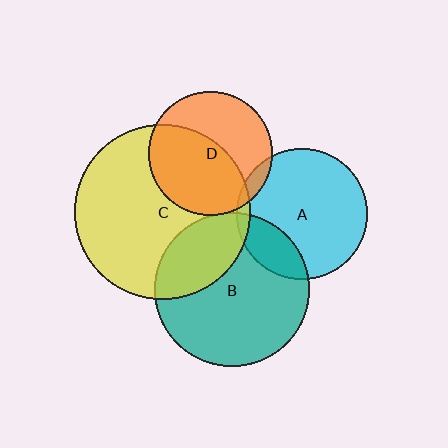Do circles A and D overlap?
Yes.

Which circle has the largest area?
Circle C (yellow).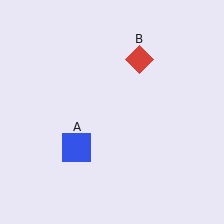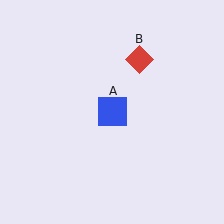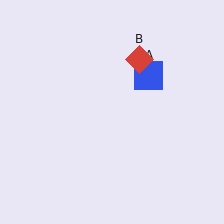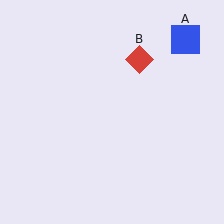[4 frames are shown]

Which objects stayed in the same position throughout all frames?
Red diamond (object B) remained stationary.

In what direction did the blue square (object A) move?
The blue square (object A) moved up and to the right.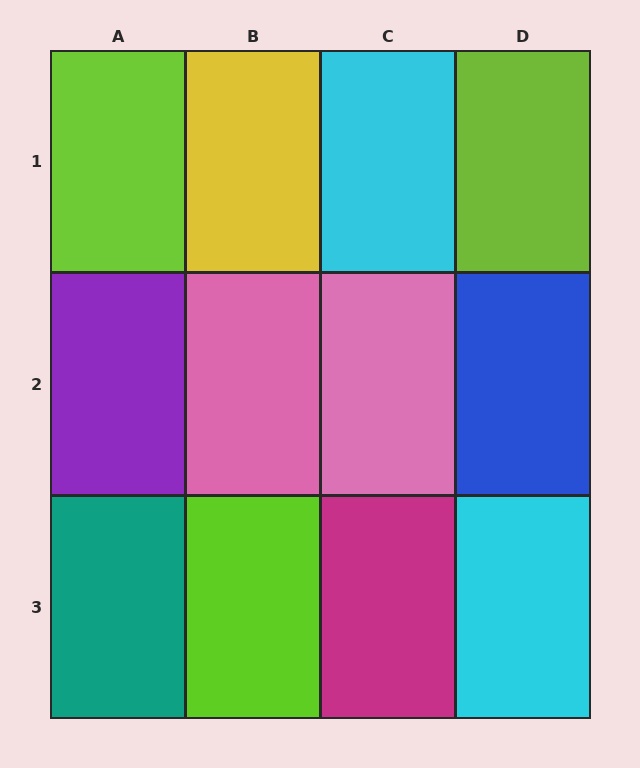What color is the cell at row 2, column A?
Purple.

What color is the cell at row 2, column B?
Pink.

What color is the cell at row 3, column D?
Cyan.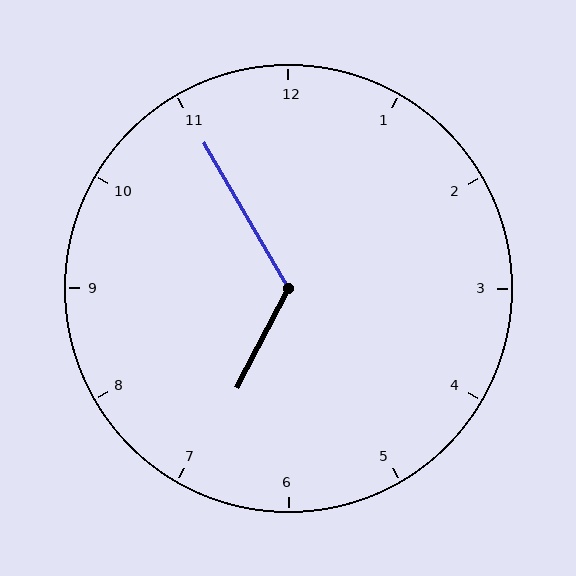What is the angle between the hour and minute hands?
Approximately 122 degrees.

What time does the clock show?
6:55.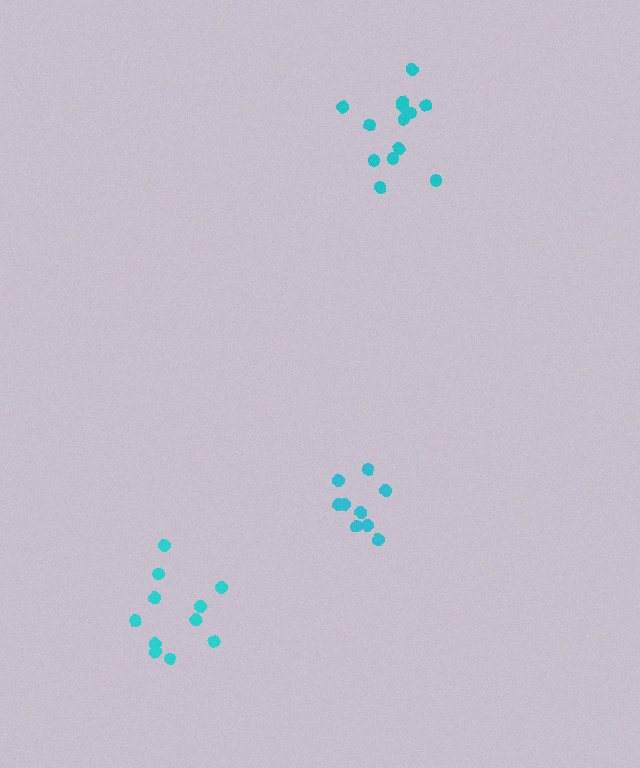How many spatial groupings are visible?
There are 3 spatial groupings.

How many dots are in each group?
Group 1: 9 dots, Group 2: 11 dots, Group 3: 13 dots (33 total).